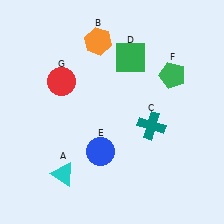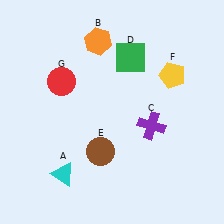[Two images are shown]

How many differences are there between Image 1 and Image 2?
There are 3 differences between the two images.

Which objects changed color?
C changed from teal to purple. E changed from blue to brown. F changed from green to yellow.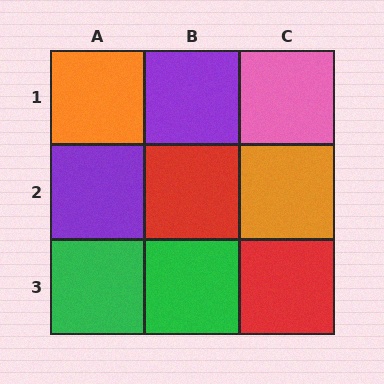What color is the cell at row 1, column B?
Purple.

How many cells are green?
2 cells are green.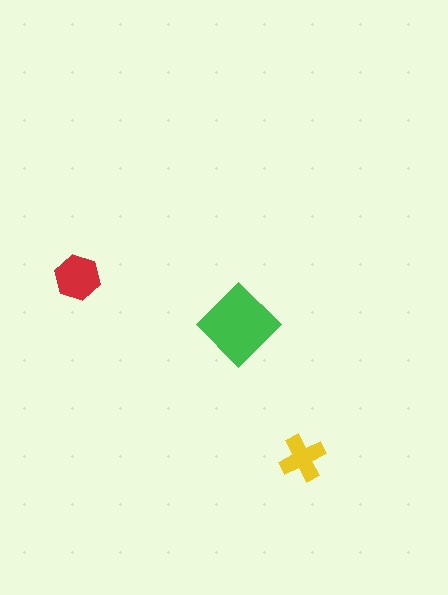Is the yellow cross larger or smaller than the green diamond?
Smaller.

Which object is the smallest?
The yellow cross.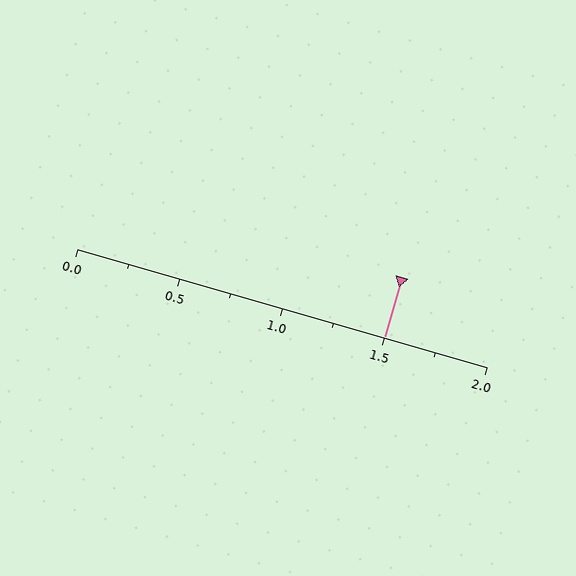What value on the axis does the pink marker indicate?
The marker indicates approximately 1.5.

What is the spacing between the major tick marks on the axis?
The major ticks are spaced 0.5 apart.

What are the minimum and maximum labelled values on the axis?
The axis runs from 0.0 to 2.0.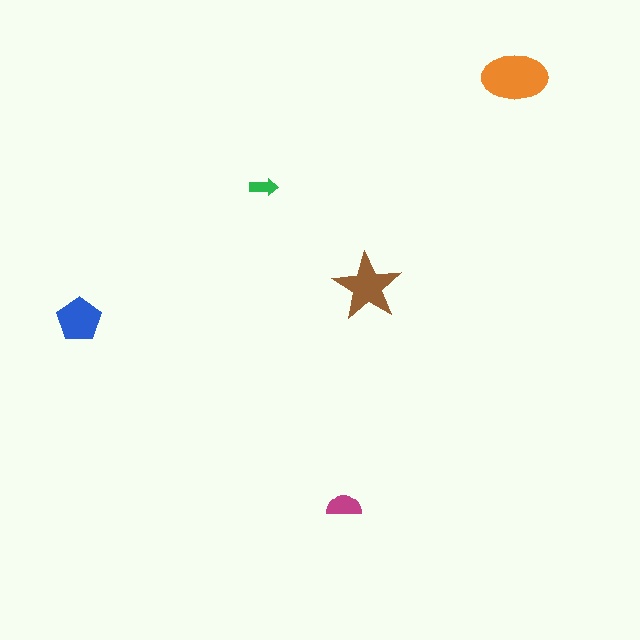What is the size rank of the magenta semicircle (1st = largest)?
4th.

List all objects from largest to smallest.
The orange ellipse, the brown star, the blue pentagon, the magenta semicircle, the green arrow.